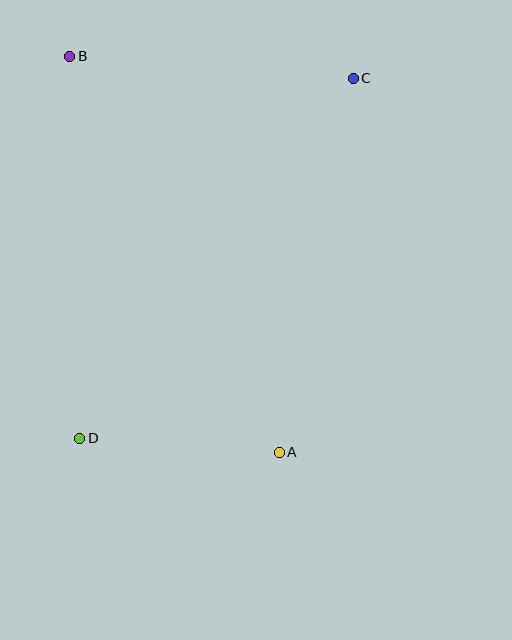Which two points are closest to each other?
Points A and D are closest to each other.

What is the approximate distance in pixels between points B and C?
The distance between B and C is approximately 284 pixels.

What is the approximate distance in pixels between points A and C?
The distance between A and C is approximately 381 pixels.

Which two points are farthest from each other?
Points C and D are farthest from each other.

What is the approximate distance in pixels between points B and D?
The distance between B and D is approximately 382 pixels.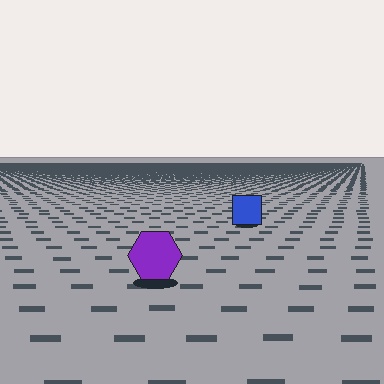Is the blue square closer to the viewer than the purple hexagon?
No. The purple hexagon is closer — you can tell from the texture gradient: the ground texture is coarser near it.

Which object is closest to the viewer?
The purple hexagon is closest. The texture marks near it are larger and more spread out.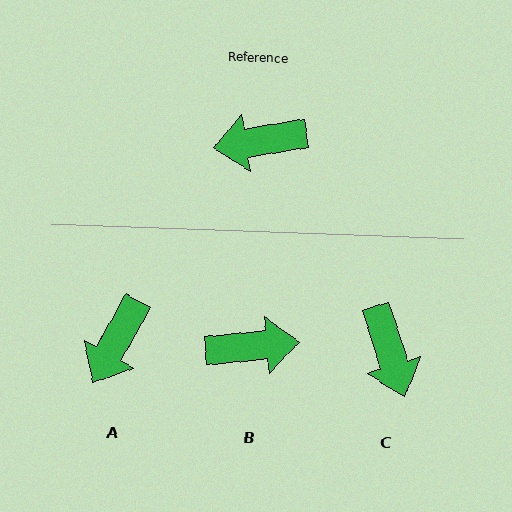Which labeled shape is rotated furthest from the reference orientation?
B, about 176 degrees away.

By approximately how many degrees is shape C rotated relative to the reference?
Approximately 98 degrees counter-clockwise.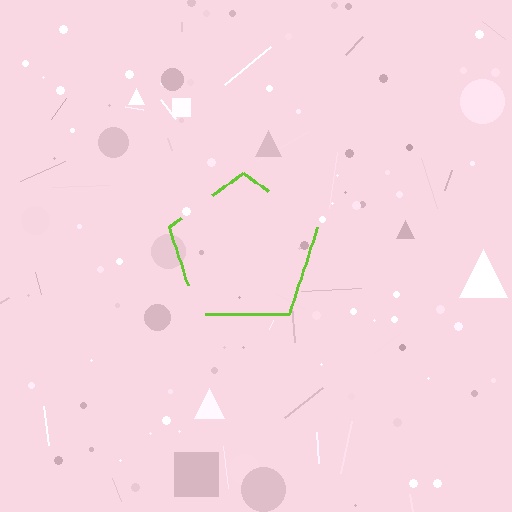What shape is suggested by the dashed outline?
The dashed outline suggests a pentagon.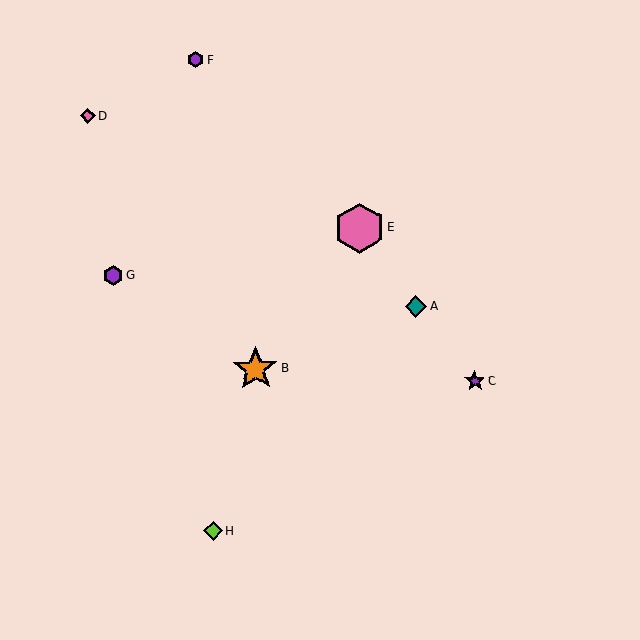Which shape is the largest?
The pink hexagon (labeled E) is the largest.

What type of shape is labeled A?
Shape A is a teal diamond.